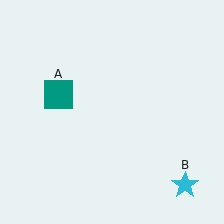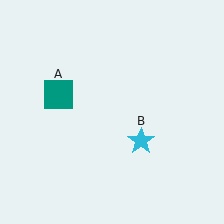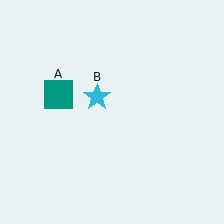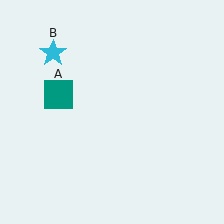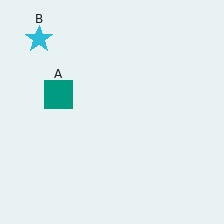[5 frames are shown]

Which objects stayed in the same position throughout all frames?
Teal square (object A) remained stationary.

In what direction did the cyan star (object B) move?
The cyan star (object B) moved up and to the left.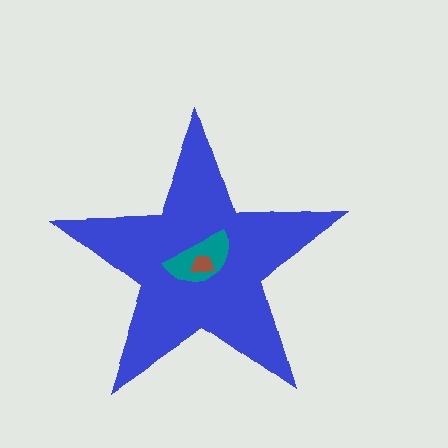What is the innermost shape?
The brown trapezoid.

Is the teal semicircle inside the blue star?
Yes.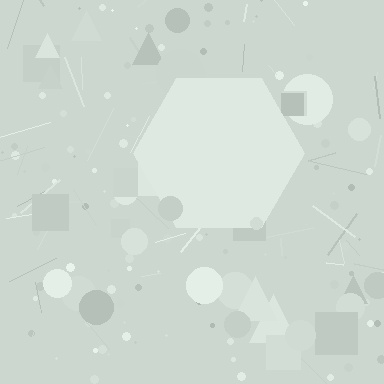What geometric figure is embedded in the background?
A hexagon is embedded in the background.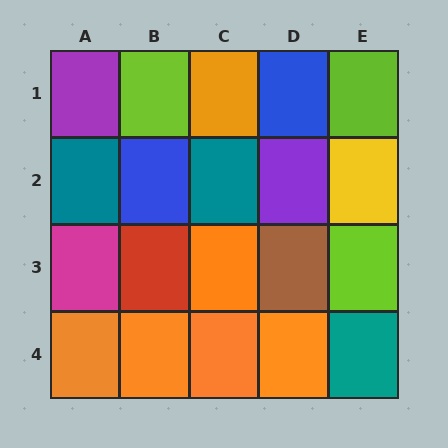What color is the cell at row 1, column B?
Lime.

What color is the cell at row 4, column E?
Teal.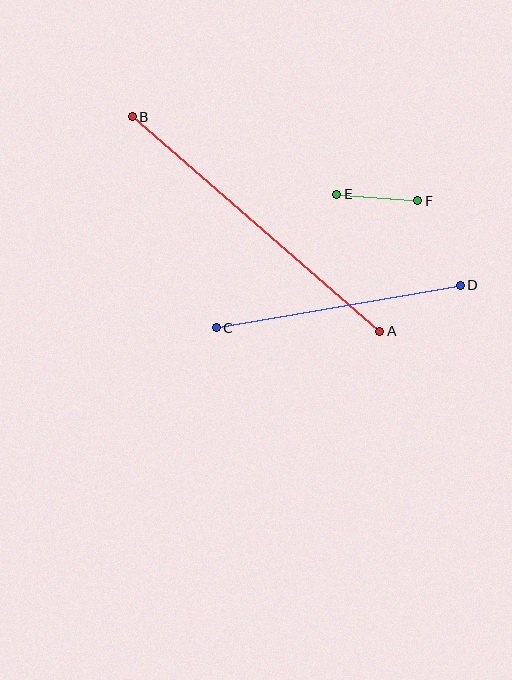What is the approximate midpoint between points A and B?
The midpoint is at approximately (256, 224) pixels.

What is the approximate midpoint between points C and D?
The midpoint is at approximately (338, 307) pixels.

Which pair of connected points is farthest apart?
Points A and B are farthest apart.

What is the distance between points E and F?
The distance is approximately 81 pixels.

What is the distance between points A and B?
The distance is approximately 328 pixels.